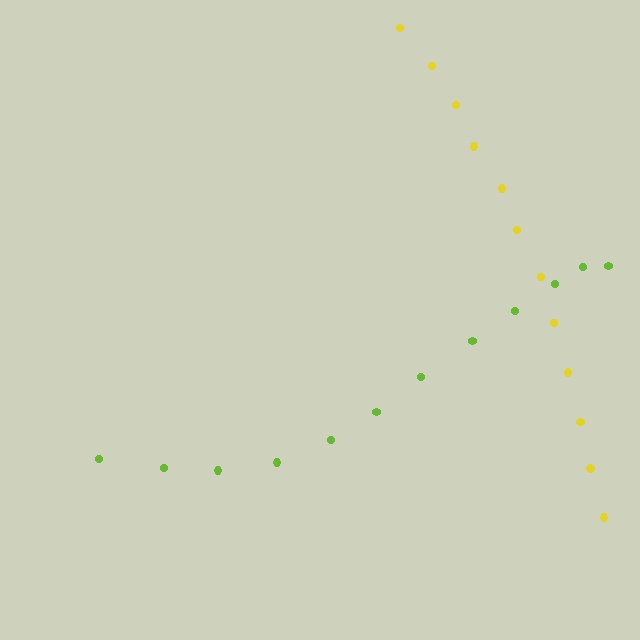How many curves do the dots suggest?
There are 2 distinct paths.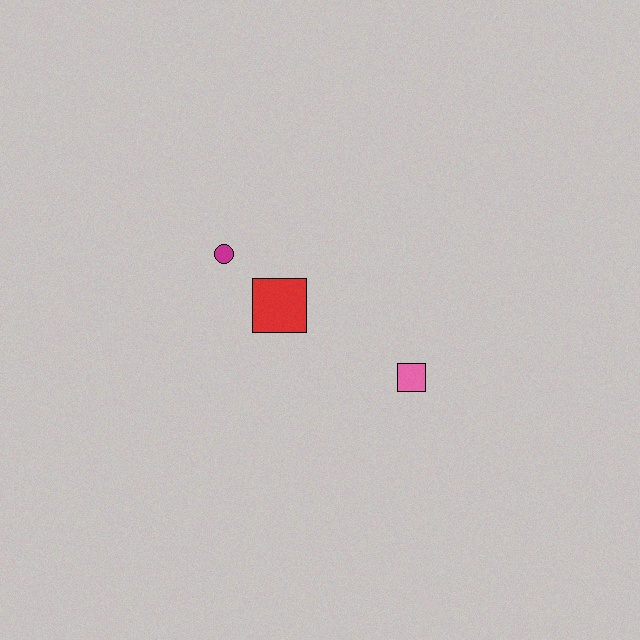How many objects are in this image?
There are 3 objects.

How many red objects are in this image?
There is 1 red object.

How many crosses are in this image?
There are no crosses.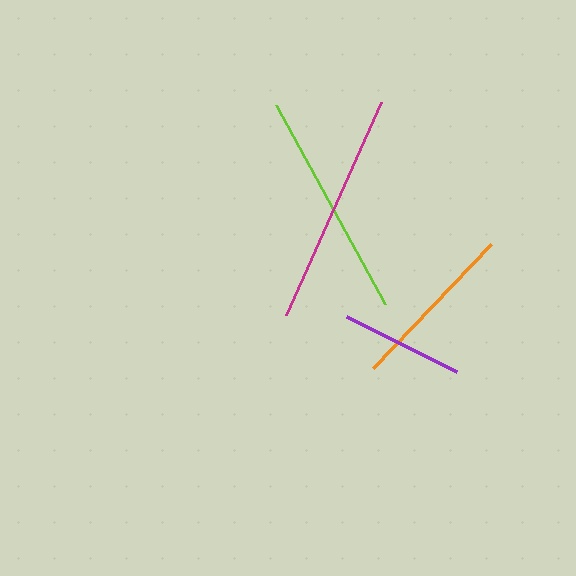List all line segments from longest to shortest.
From longest to shortest: magenta, lime, orange, purple.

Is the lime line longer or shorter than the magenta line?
The magenta line is longer than the lime line.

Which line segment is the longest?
The magenta line is the longest at approximately 233 pixels.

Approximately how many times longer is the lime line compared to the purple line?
The lime line is approximately 1.9 times the length of the purple line.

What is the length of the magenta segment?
The magenta segment is approximately 233 pixels long.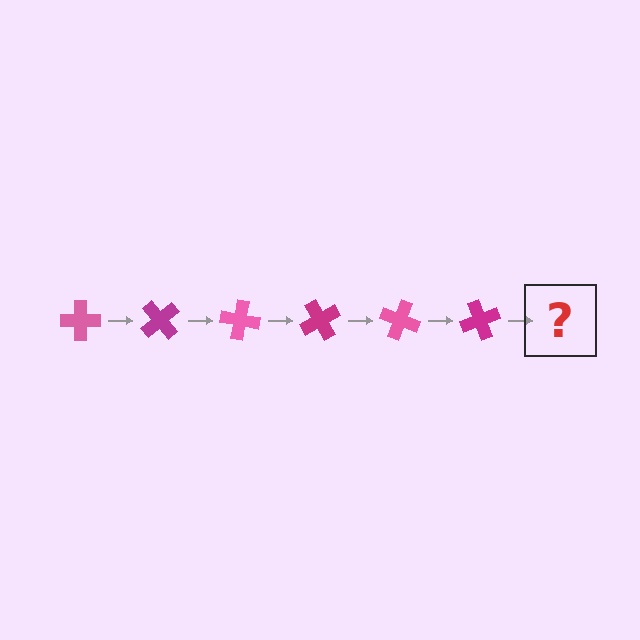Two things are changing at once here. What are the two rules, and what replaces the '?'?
The two rules are that it rotates 50 degrees each step and the color cycles through pink and magenta. The '?' should be a pink cross, rotated 300 degrees from the start.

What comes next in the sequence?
The next element should be a pink cross, rotated 300 degrees from the start.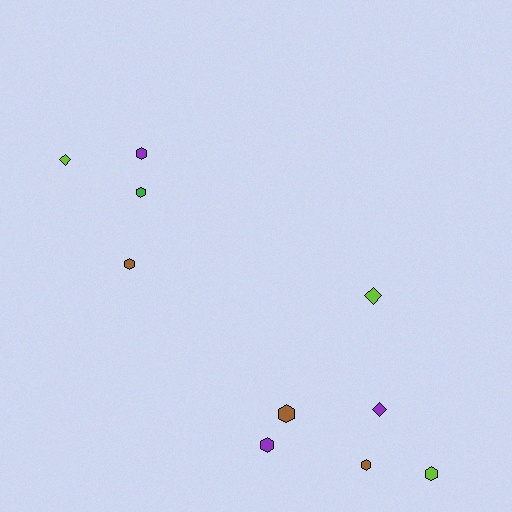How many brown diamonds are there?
There are no brown diamonds.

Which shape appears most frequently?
Hexagon, with 7 objects.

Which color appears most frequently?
Lime, with 3 objects.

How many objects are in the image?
There are 10 objects.